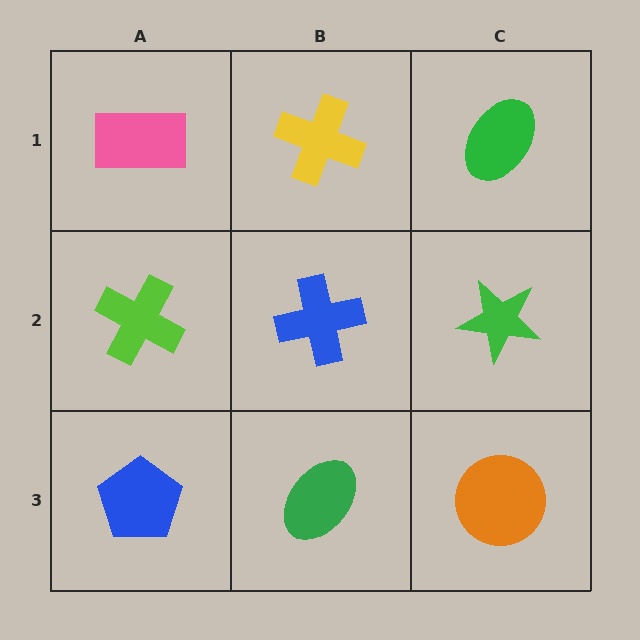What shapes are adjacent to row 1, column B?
A blue cross (row 2, column B), a pink rectangle (row 1, column A), a green ellipse (row 1, column C).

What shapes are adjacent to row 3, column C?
A green star (row 2, column C), a green ellipse (row 3, column B).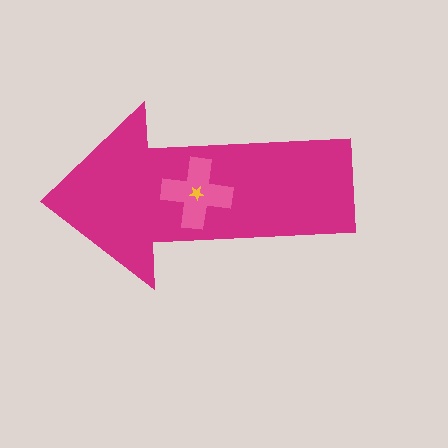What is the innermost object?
The yellow star.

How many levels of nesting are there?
3.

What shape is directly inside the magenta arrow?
The pink cross.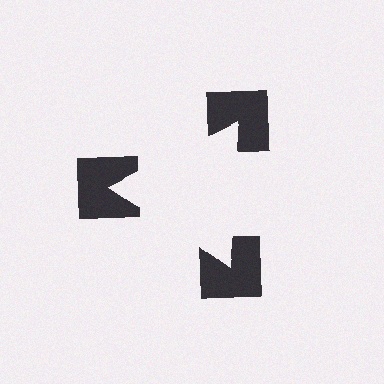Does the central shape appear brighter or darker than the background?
It typically appears slightly brighter than the background, even though no actual brightness change is drawn.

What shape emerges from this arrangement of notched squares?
An illusory triangle — its edges are inferred from the aligned wedge cuts in the notched squares, not physically drawn.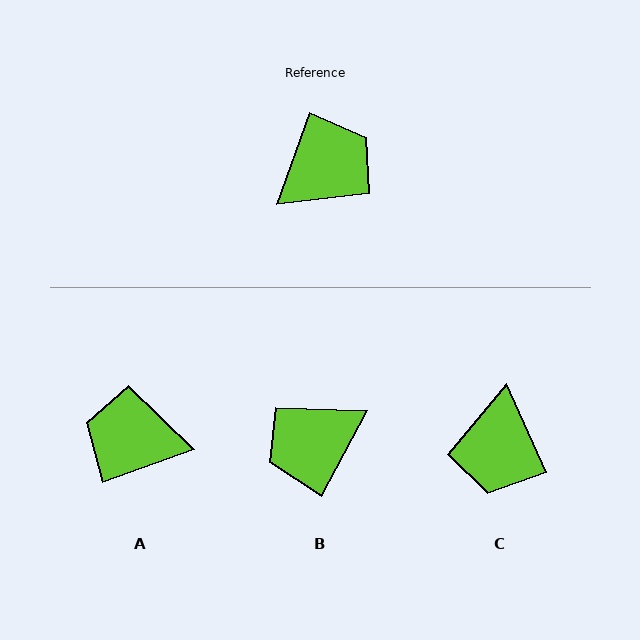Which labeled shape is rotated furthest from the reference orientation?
B, about 171 degrees away.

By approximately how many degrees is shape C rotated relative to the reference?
Approximately 137 degrees clockwise.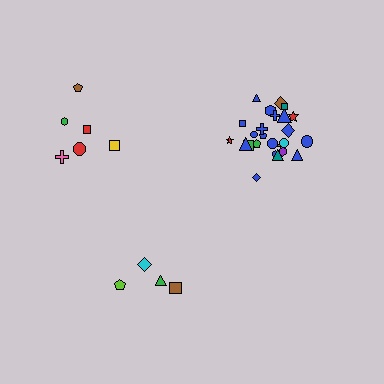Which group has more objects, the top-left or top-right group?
The top-right group.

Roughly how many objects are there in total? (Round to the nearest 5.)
Roughly 35 objects in total.